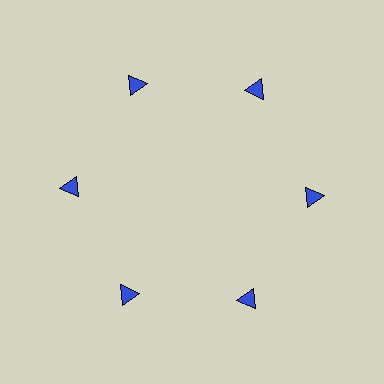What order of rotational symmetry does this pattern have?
This pattern has 6-fold rotational symmetry.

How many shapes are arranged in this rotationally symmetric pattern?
There are 6 shapes, arranged in 6 groups of 1.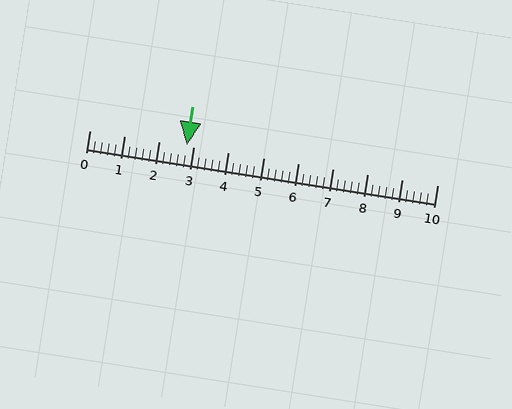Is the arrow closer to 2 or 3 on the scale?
The arrow is closer to 3.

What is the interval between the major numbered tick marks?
The major tick marks are spaced 1 units apart.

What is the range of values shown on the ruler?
The ruler shows values from 0 to 10.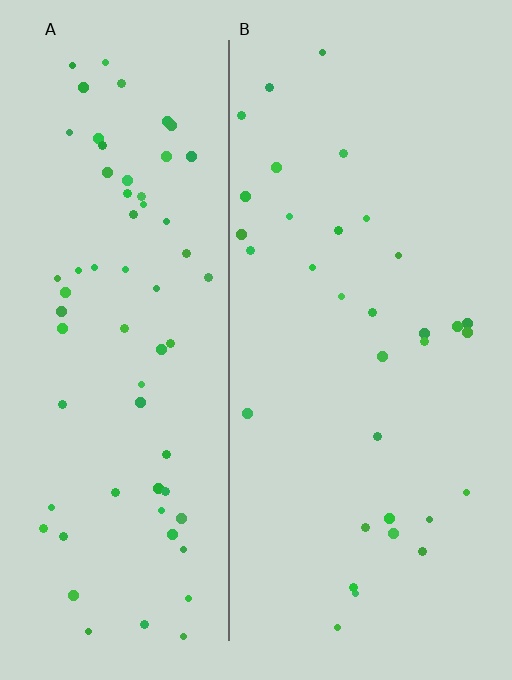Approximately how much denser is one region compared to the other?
Approximately 2.0× — region A over region B.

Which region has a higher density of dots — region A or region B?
A (the left).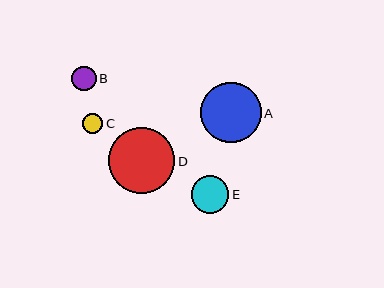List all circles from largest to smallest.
From largest to smallest: D, A, E, B, C.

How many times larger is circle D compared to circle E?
Circle D is approximately 1.8 times the size of circle E.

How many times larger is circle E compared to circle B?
Circle E is approximately 1.5 times the size of circle B.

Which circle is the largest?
Circle D is the largest with a size of approximately 66 pixels.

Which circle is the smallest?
Circle C is the smallest with a size of approximately 21 pixels.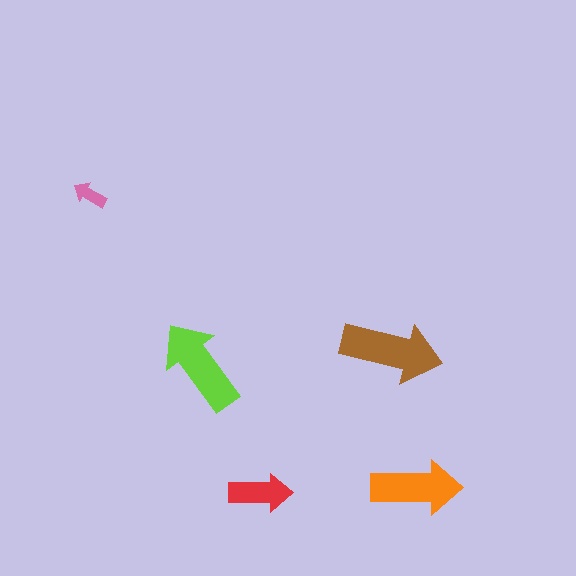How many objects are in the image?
There are 5 objects in the image.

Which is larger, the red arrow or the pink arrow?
The red one.